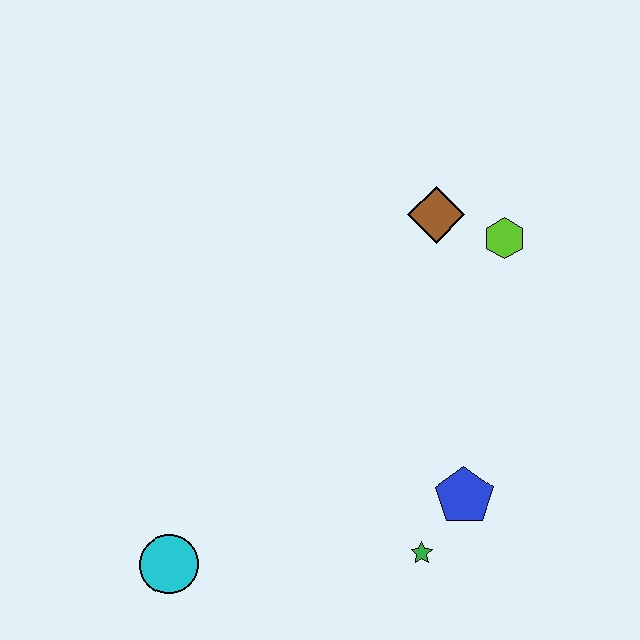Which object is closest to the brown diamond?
The lime hexagon is closest to the brown diamond.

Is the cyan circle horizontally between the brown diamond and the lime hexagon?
No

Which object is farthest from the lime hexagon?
The cyan circle is farthest from the lime hexagon.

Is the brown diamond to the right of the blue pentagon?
No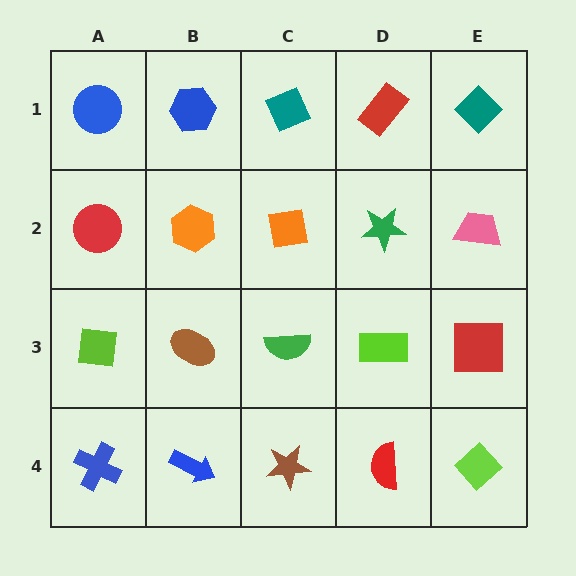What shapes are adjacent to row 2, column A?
A blue circle (row 1, column A), a lime square (row 3, column A), an orange hexagon (row 2, column B).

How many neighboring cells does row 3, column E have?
3.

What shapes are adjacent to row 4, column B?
A brown ellipse (row 3, column B), a blue cross (row 4, column A), a brown star (row 4, column C).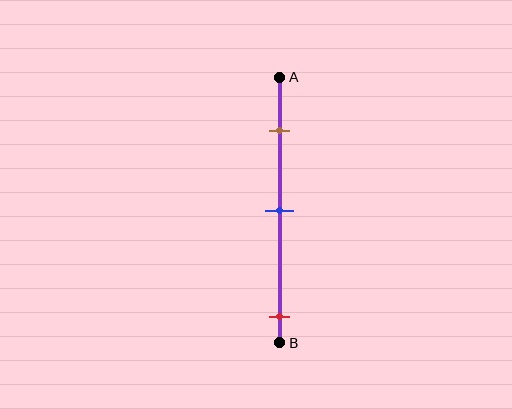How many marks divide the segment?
There are 3 marks dividing the segment.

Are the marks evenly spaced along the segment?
No, the marks are not evenly spaced.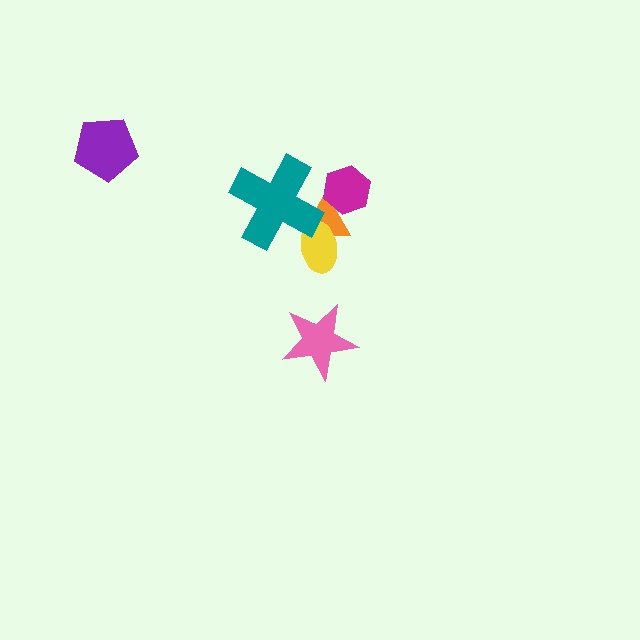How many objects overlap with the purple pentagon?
0 objects overlap with the purple pentagon.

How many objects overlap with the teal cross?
2 objects overlap with the teal cross.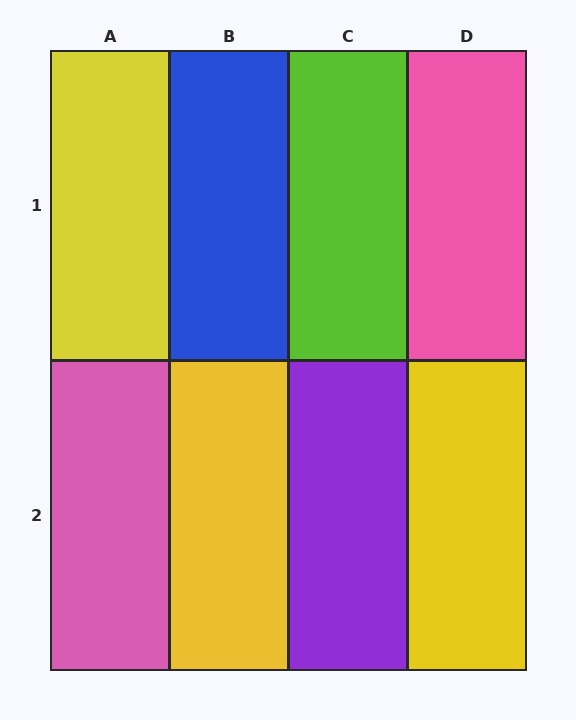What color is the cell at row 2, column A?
Pink.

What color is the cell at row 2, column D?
Yellow.